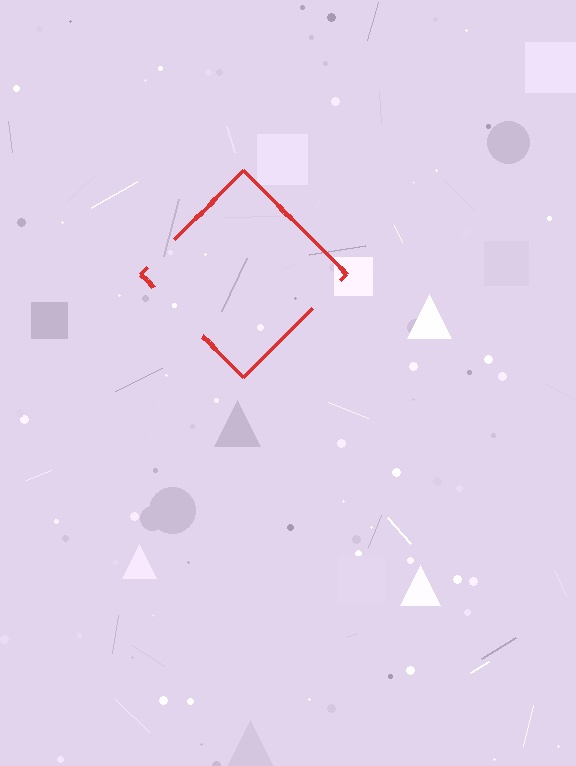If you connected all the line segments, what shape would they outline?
They would outline a diamond.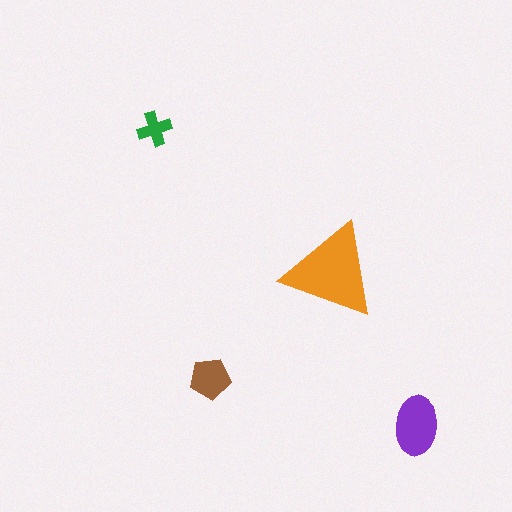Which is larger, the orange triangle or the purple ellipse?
The orange triangle.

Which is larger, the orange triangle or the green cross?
The orange triangle.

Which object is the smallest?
The green cross.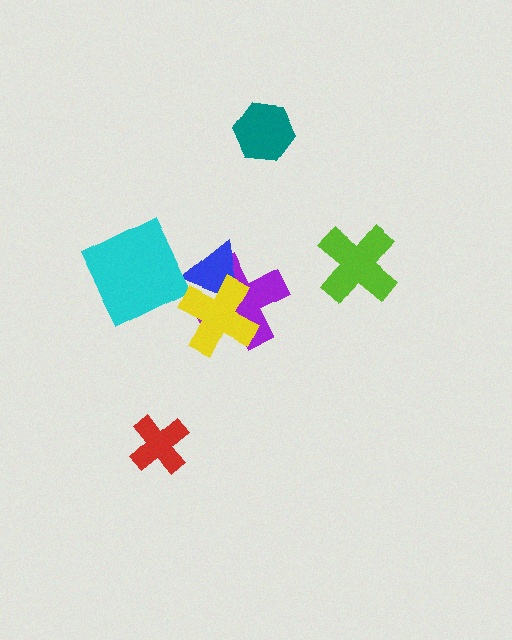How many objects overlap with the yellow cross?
2 objects overlap with the yellow cross.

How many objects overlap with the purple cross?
2 objects overlap with the purple cross.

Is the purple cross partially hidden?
Yes, it is partially covered by another shape.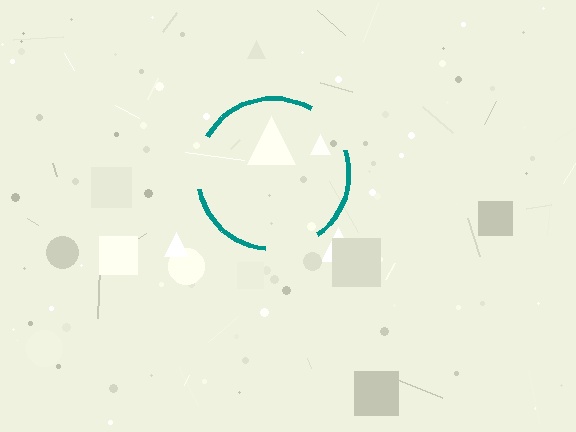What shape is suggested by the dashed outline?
The dashed outline suggests a circle.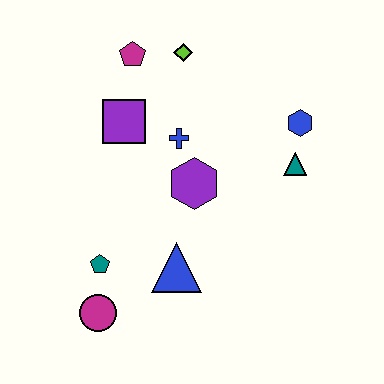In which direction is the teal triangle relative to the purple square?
The teal triangle is to the right of the purple square.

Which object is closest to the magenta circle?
The teal pentagon is closest to the magenta circle.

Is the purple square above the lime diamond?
No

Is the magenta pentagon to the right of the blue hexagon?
No